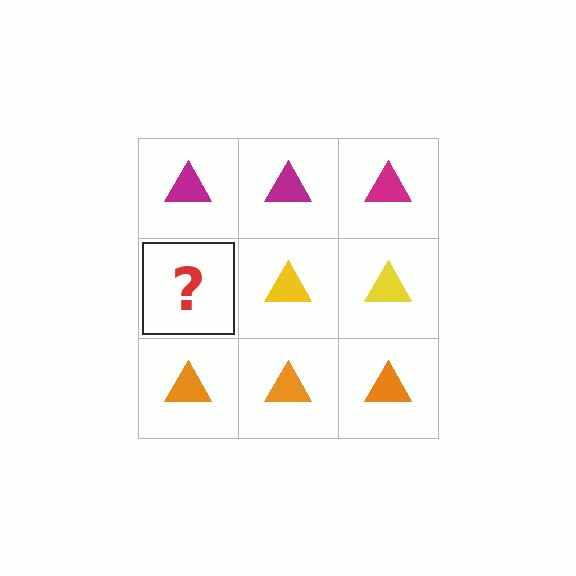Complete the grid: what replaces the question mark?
The question mark should be replaced with a yellow triangle.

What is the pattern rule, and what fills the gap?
The rule is that each row has a consistent color. The gap should be filled with a yellow triangle.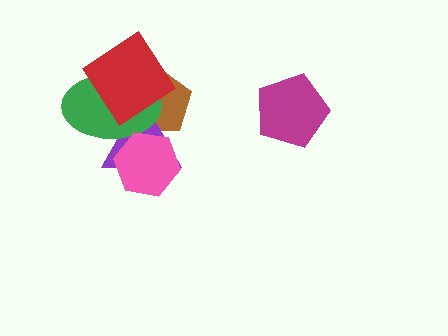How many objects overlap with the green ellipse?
4 objects overlap with the green ellipse.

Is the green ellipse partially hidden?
Yes, it is partially covered by another shape.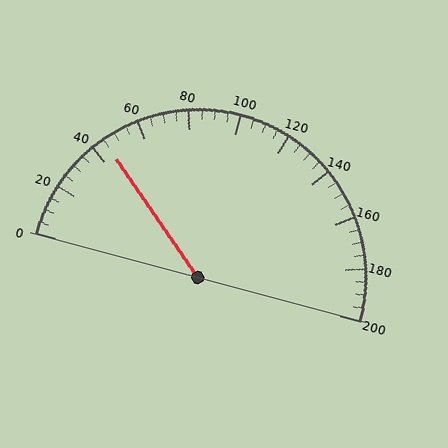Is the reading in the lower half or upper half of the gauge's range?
The reading is in the lower half of the range (0 to 200).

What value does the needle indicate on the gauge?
The needle indicates approximately 45.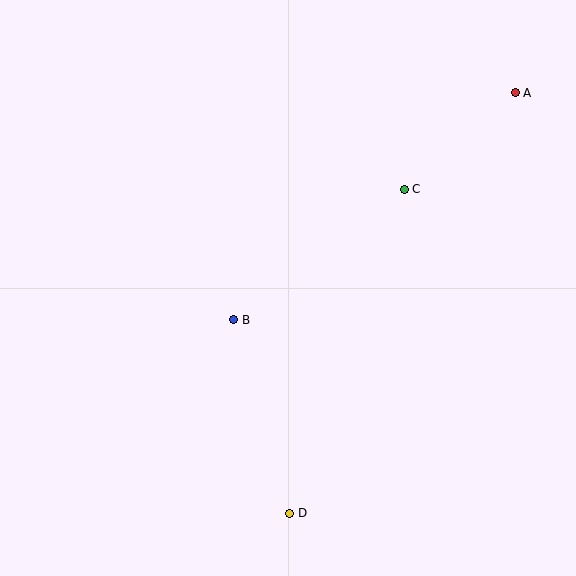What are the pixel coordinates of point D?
Point D is at (290, 513).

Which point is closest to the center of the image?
Point B at (234, 320) is closest to the center.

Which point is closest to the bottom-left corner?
Point D is closest to the bottom-left corner.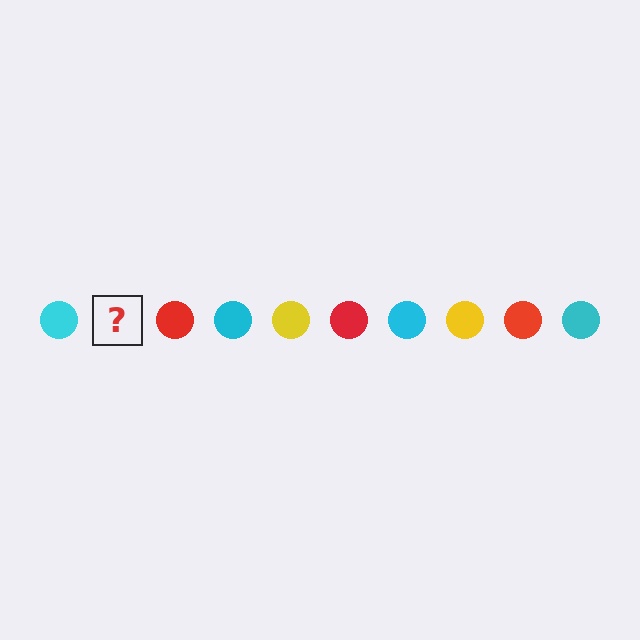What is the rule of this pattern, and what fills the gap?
The rule is that the pattern cycles through cyan, yellow, red circles. The gap should be filled with a yellow circle.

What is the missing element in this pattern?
The missing element is a yellow circle.